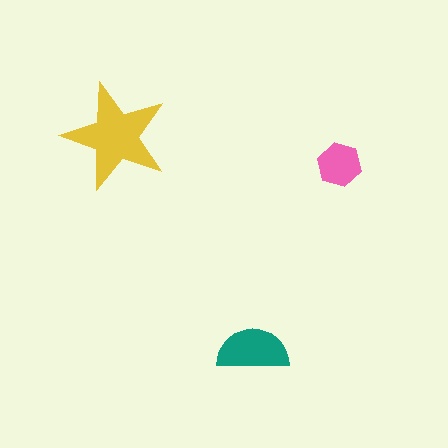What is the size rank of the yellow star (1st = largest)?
1st.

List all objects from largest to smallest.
The yellow star, the teal semicircle, the pink hexagon.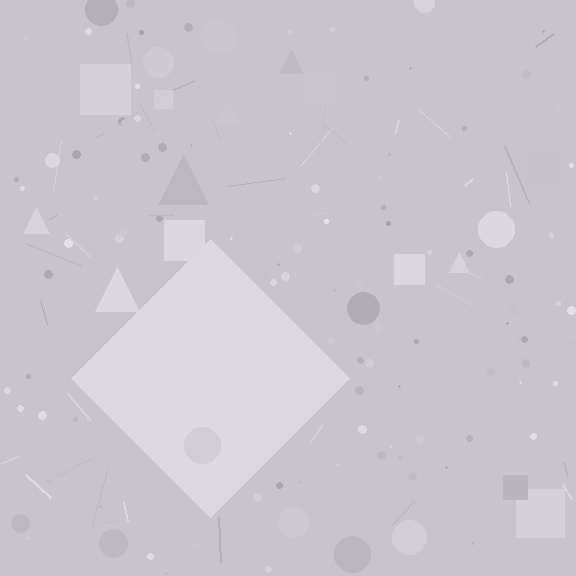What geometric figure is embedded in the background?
A diamond is embedded in the background.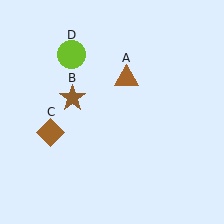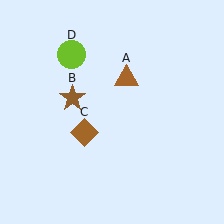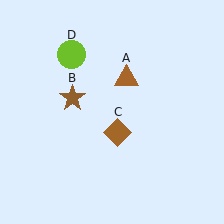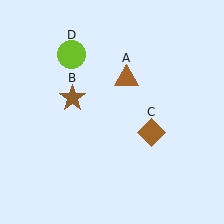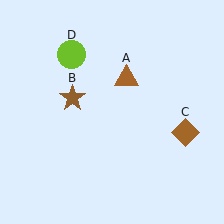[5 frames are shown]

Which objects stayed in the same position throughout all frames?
Brown triangle (object A) and brown star (object B) and lime circle (object D) remained stationary.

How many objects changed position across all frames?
1 object changed position: brown diamond (object C).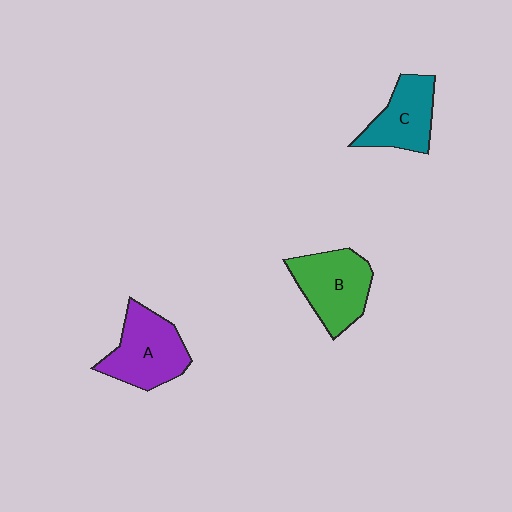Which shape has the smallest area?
Shape C (teal).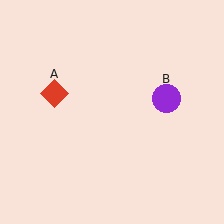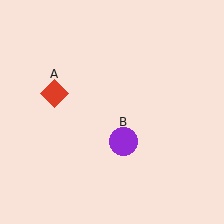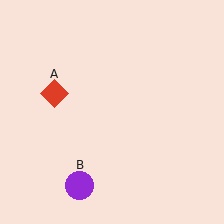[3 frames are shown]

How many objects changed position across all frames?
1 object changed position: purple circle (object B).